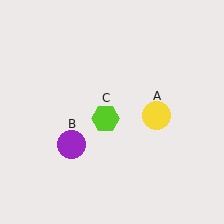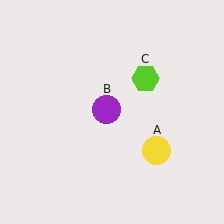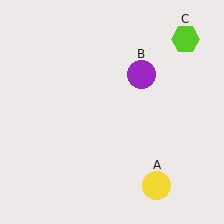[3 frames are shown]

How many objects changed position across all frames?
3 objects changed position: yellow circle (object A), purple circle (object B), lime hexagon (object C).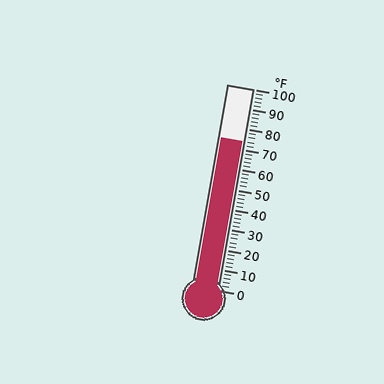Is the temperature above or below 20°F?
The temperature is above 20°F.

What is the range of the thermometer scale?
The thermometer scale ranges from 0°F to 100°F.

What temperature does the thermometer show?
The thermometer shows approximately 74°F.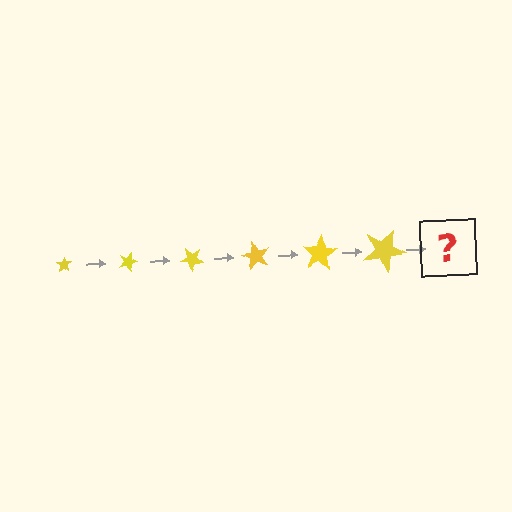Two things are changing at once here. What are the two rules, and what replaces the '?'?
The two rules are that the star grows larger each step and it rotates 20 degrees each step. The '?' should be a star, larger than the previous one and rotated 120 degrees from the start.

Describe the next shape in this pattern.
It should be a star, larger than the previous one and rotated 120 degrees from the start.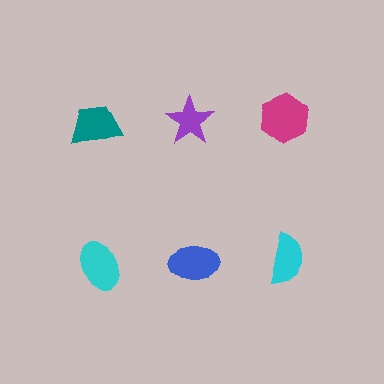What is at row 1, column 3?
A magenta hexagon.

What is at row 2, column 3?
A cyan semicircle.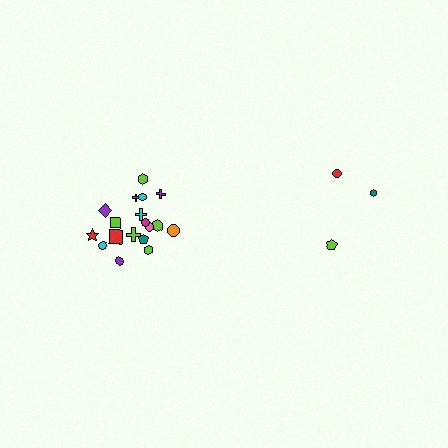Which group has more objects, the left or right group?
The left group.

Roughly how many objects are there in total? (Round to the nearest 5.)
Roughly 20 objects in total.